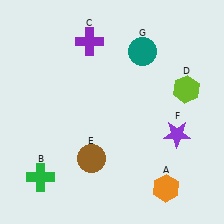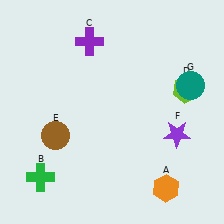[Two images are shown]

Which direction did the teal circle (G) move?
The teal circle (G) moved right.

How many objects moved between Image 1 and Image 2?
2 objects moved between the two images.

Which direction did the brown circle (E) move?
The brown circle (E) moved left.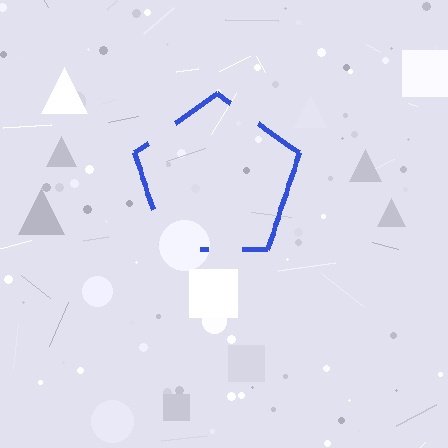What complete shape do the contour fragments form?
The contour fragments form a pentagon.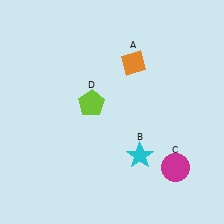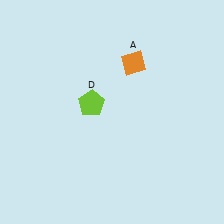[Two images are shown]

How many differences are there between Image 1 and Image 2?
There are 2 differences between the two images.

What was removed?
The magenta circle (C), the cyan star (B) were removed in Image 2.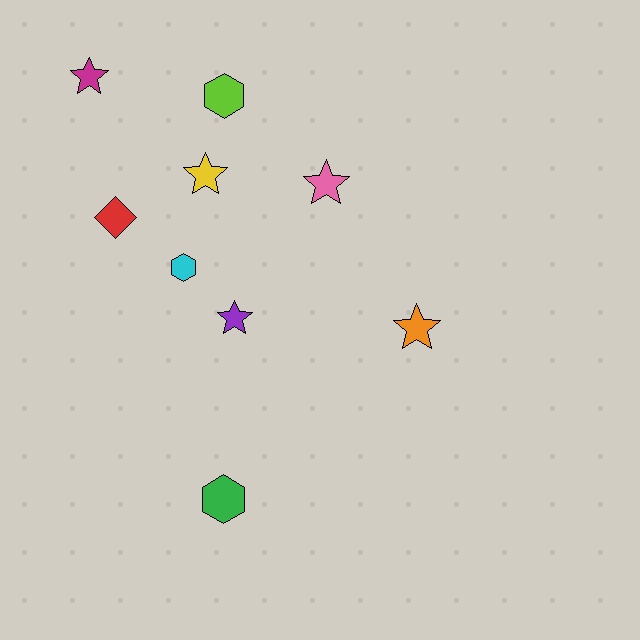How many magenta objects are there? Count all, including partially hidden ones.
There is 1 magenta object.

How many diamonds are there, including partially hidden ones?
There is 1 diamond.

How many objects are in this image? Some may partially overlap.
There are 9 objects.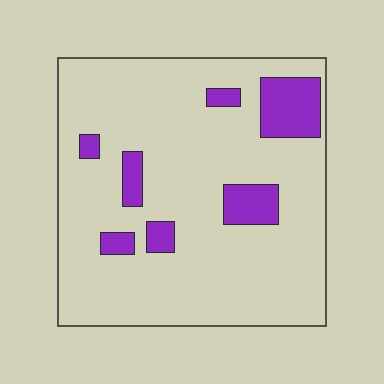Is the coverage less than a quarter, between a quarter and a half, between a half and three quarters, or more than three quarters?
Less than a quarter.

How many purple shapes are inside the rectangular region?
7.